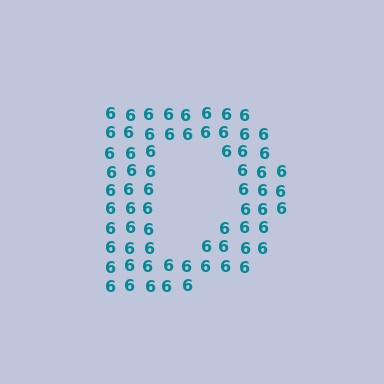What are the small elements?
The small elements are digit 6's.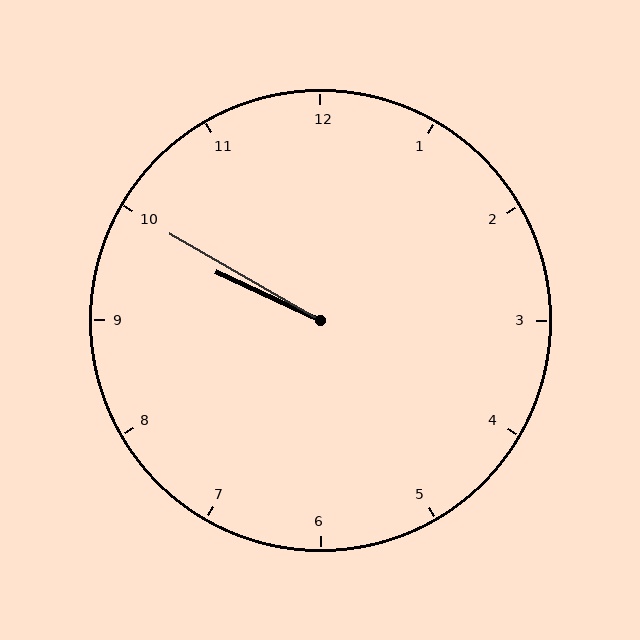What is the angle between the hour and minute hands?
Approximately 5 degrees.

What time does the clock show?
9:50.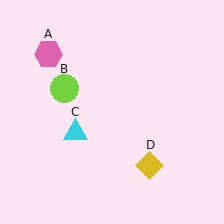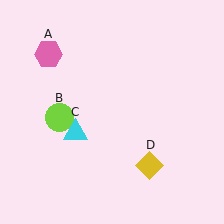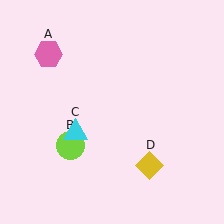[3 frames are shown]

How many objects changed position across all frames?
1 object changed position: lime circle (object B).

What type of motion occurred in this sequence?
The lime circle (object B) rotated counterclockwise around the center of the scene.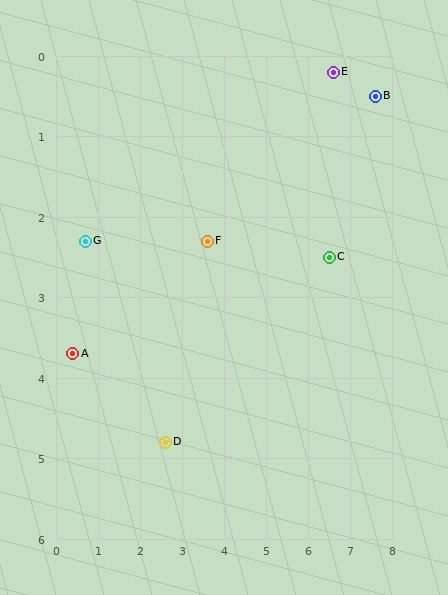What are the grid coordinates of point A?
Point A is at approximately (0.4, 3.7).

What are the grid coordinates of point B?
Point B is at approximately (7.6, 0.5).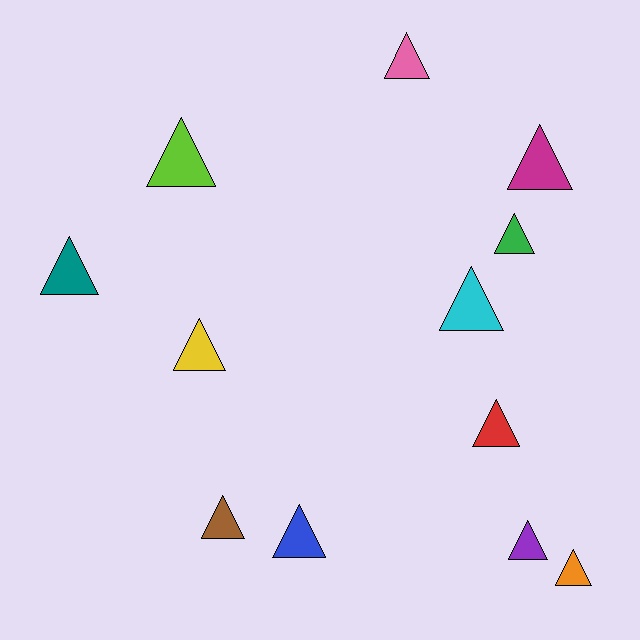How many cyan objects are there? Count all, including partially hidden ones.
There is 1 cyan object.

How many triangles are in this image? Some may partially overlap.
There are 12 triangles.